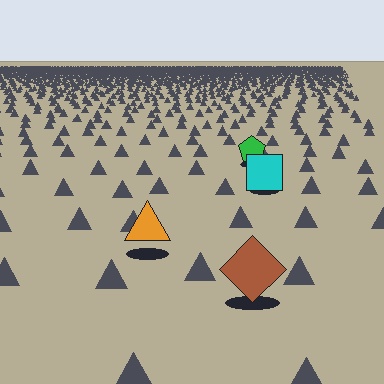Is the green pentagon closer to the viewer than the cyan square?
No. The cyan square is closer — you can tell from the texture gradient: the ground texture is coarser near it.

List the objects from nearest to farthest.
From nearest to farthest: the brown diamond, the orange triangle, the cyan square, the green pentagon.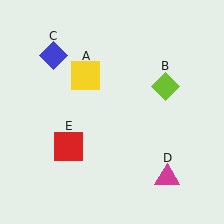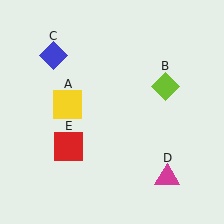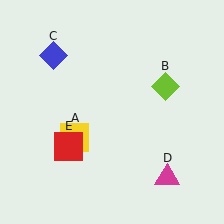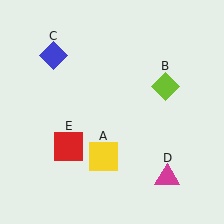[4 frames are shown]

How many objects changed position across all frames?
1 object changed position: yellow square (object A).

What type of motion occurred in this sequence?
The yellow square (object A) rotated counterclockwise around the center of the scene.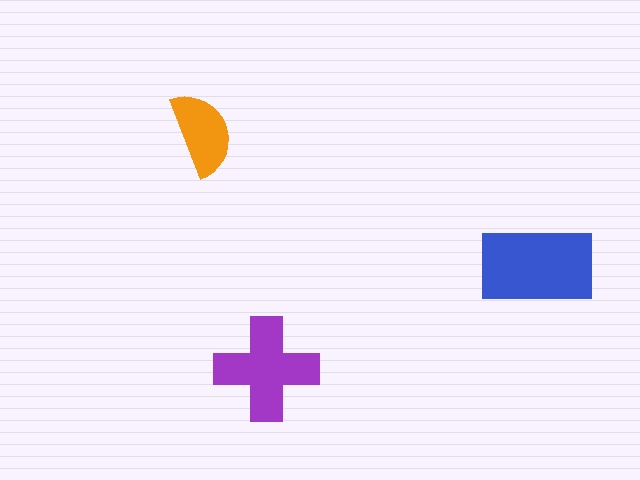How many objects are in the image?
There are 3 objects in the image.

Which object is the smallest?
The orange semicircle.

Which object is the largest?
The blue rectangle.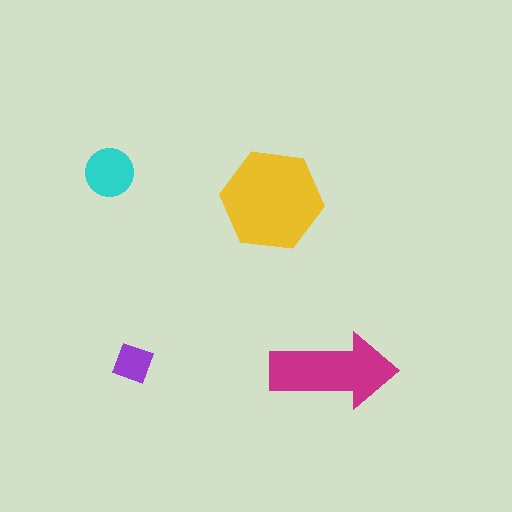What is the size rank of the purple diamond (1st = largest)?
4th.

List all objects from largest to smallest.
The yellow hexagon, the magenta arrow, the cyan circle, the purple diamond.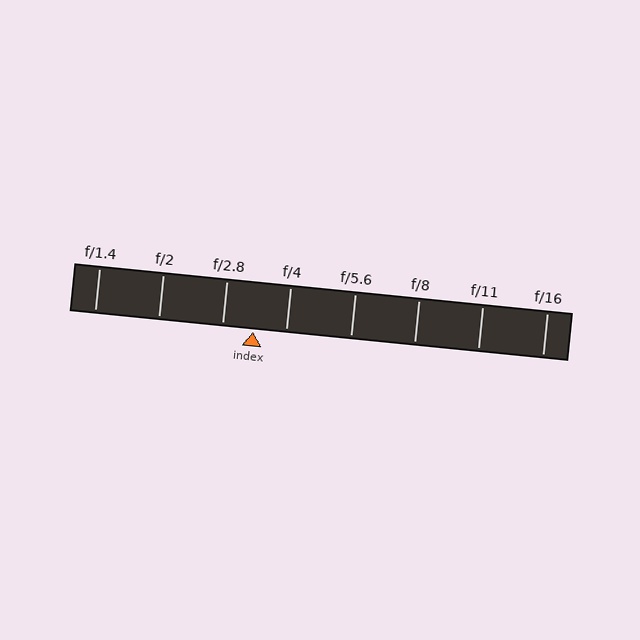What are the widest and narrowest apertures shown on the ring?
The widest aperture shown is f/1.4 and the narrowest is f/16.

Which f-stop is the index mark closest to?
The index mark is closest to f/2.8.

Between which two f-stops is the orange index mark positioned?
The index mark is between f/2.8 and f/4.